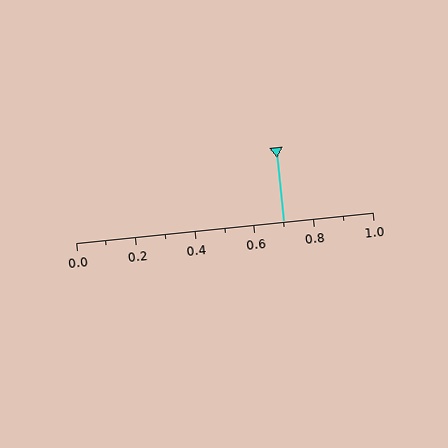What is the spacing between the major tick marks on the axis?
The major ticks are spaced 0.2 apart.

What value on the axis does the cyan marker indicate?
The marker indicates approximately 0.7.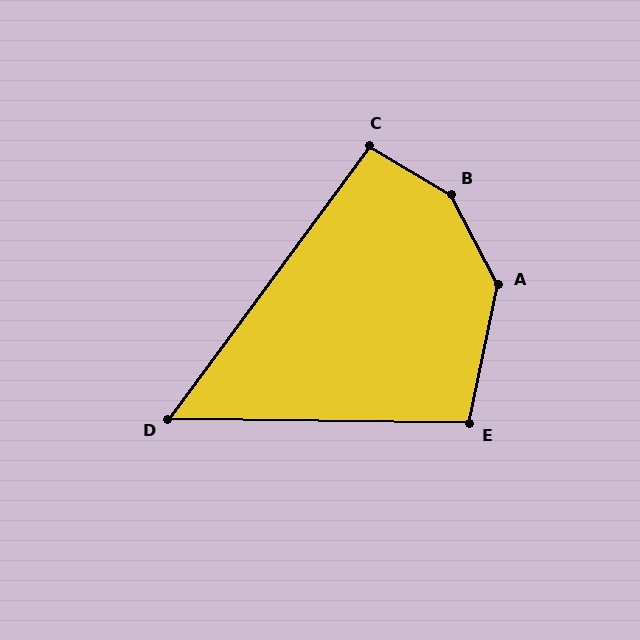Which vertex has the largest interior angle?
B, at approximately 149 degrees.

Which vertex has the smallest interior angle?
D, at approximately 54 degrees.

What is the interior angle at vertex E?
Approximately 101 degrees (obtuse).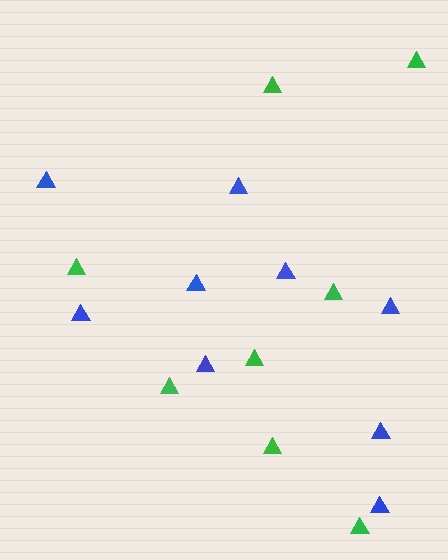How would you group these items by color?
There are 2 groups: one group of green triangles (8) and one group of blue triangles (9).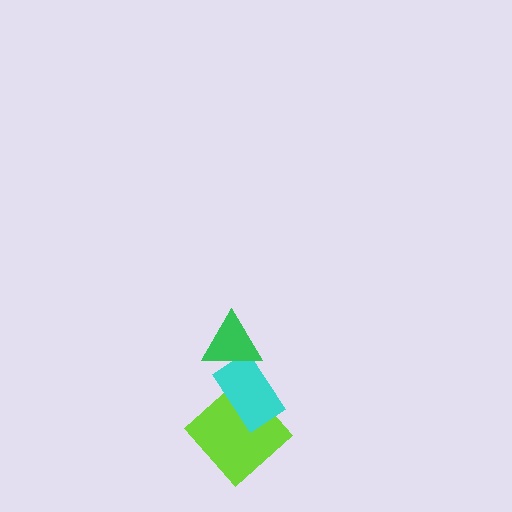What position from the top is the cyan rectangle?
The cyan rectangle is 2nd from the top.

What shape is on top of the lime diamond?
The cyan rectangle is on top of the lime diamond.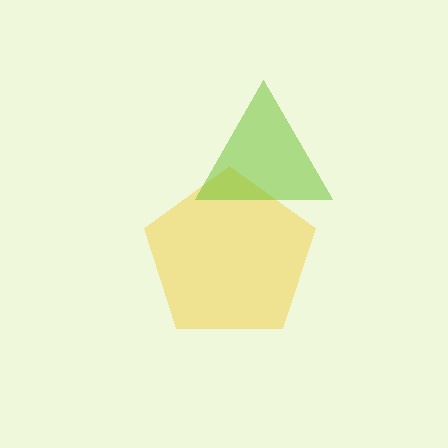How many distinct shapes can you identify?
There are 2 distinct shapes: a yellow pentagon, a lime triangle.